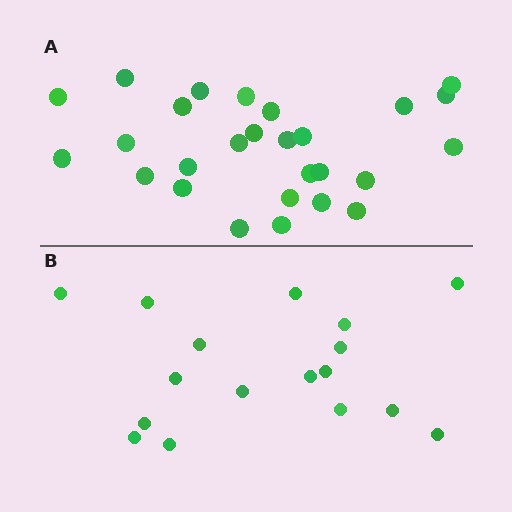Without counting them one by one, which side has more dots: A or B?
Region A (the top region) has more dots.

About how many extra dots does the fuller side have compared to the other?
Region A has roughly 10 or so more dots than region B.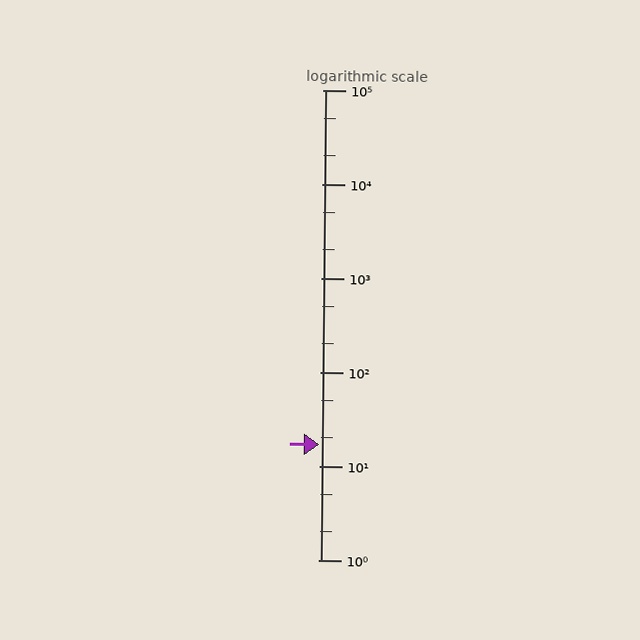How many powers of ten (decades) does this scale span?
The scale spans 5 decades, from 1 to 100000.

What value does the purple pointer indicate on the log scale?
The pointer indicates approximately 17.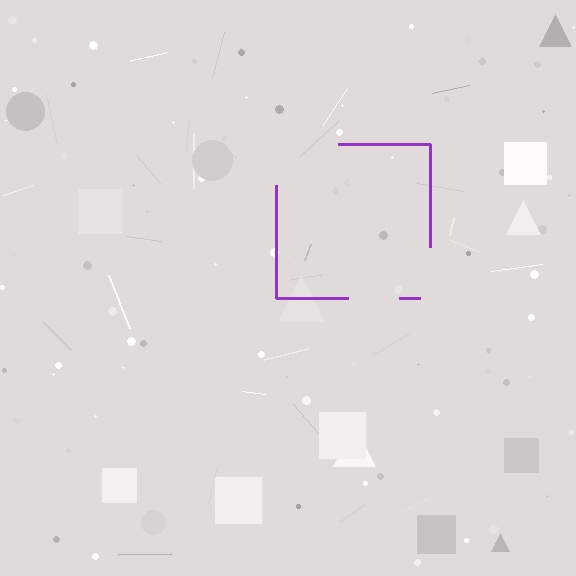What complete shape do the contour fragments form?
The contour fragments form a square.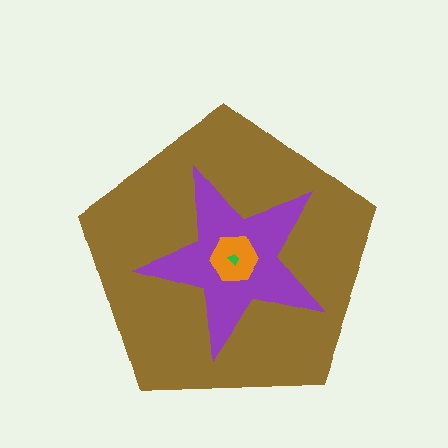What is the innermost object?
The green trapezoid.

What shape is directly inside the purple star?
The orange hexagon.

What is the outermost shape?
The brown pentagon.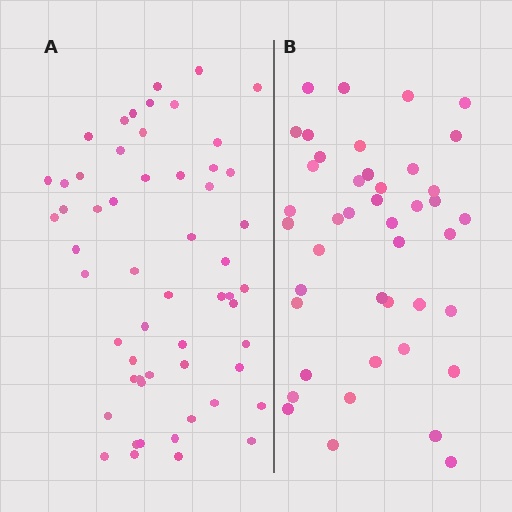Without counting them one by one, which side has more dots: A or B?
Region A (the left region) has more dots.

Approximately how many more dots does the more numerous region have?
Region A has approximately 15 more dots than region B.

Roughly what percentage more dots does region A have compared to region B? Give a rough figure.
About 30% more.